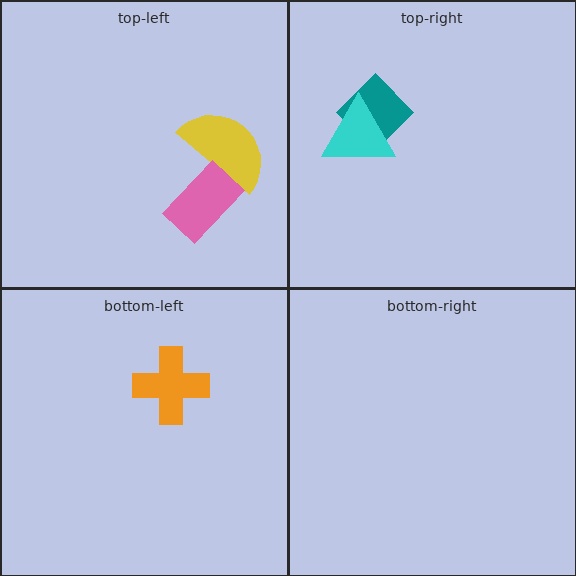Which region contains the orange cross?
The bottom-left region.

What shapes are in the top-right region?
The teal diamond, the cyan triangle.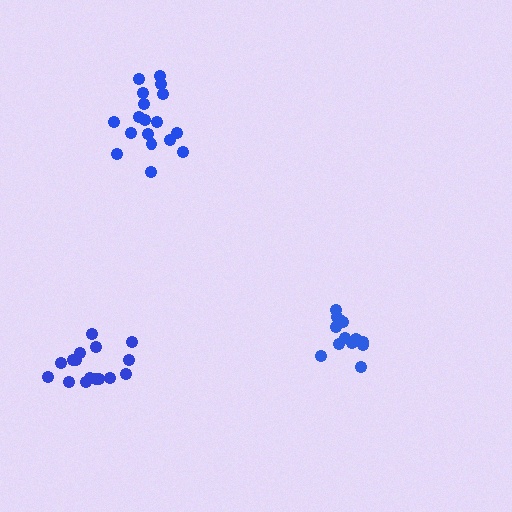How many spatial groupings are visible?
There are 3 spatial groupings.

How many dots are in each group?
Group 1: 13 dots, Group 2: 16 dots, Group 3: 18 dots (47 total).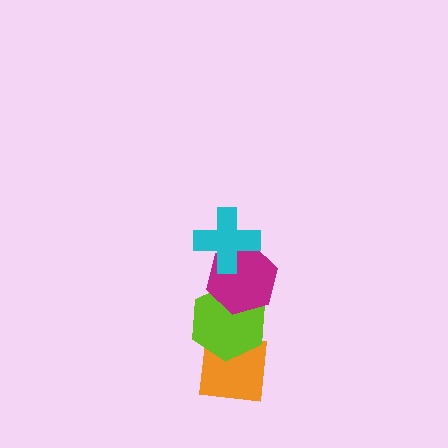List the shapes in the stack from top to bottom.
From top to bottom: the cyan cross, the magenta hexagon, the lime hexagon, the orange square.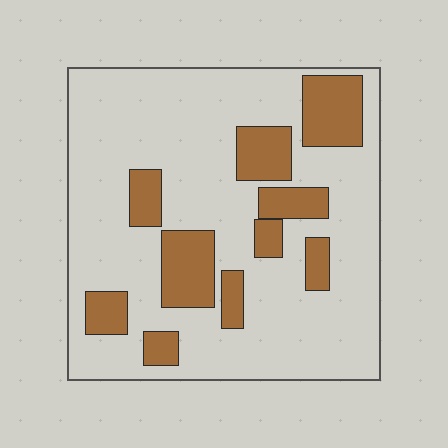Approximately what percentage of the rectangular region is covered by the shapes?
Approximately 25%.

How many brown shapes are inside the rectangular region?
10.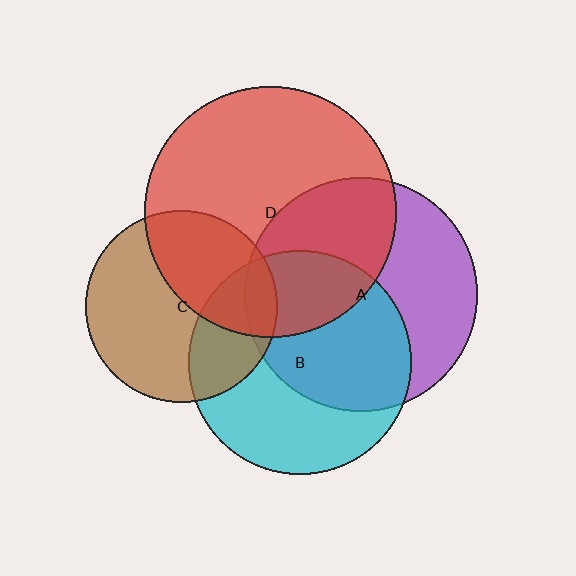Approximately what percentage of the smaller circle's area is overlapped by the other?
Approximately 30%.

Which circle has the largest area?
Circle D (red).